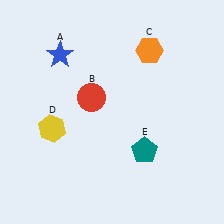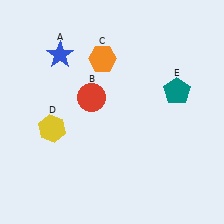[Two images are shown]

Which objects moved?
The objects that moved are: the orange hexagon (C), the teal pentagon (E).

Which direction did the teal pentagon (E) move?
The teal pentagon (E) moved up.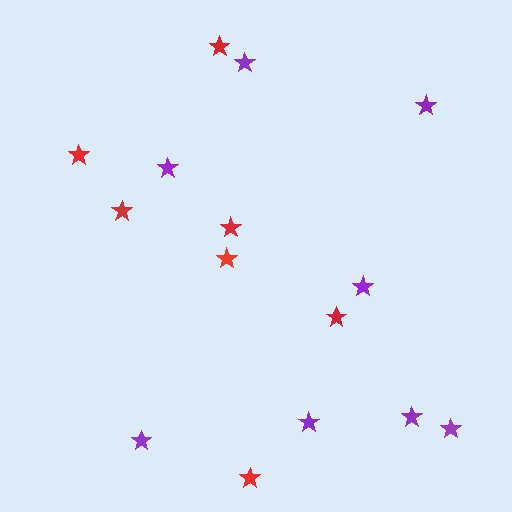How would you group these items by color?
There are 2 groups: one group of red stars (7) and one group of purple stars (8).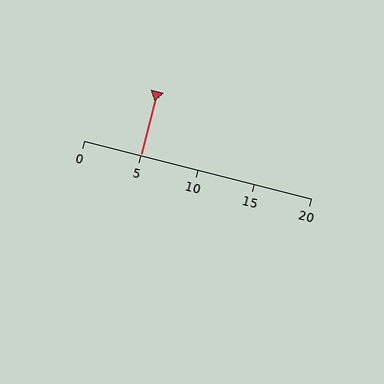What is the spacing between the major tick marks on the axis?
The major ticks are spaced 5 apart.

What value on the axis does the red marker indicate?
The marker indicates approximately 5.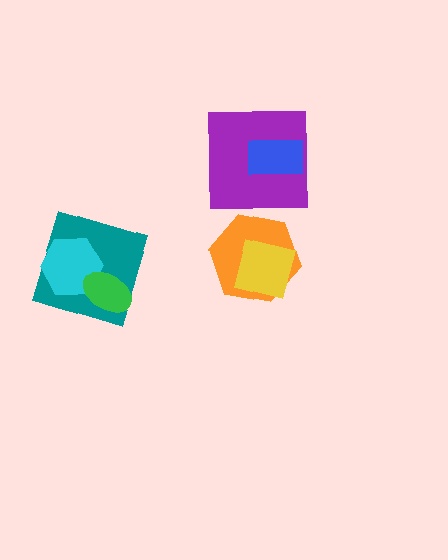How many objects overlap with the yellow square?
1 object overlaps with the yellow square.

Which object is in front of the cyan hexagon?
The green ellipse is in front of the cyan hexagon.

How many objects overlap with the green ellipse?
2 objects overlap with the green ellipse.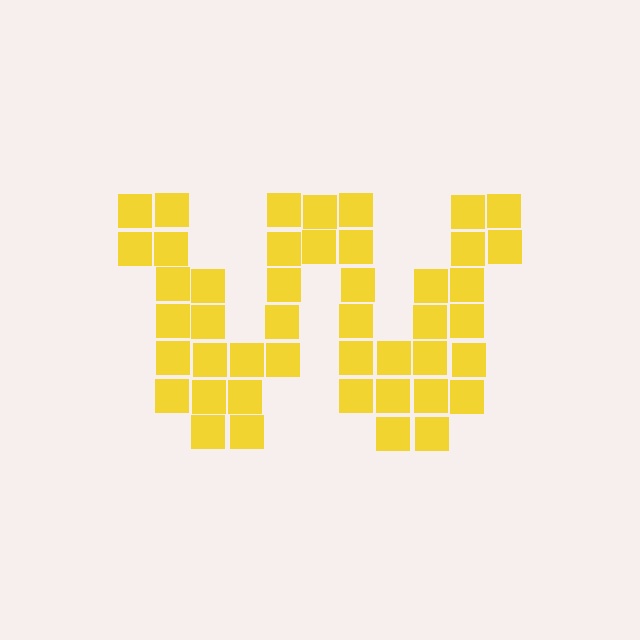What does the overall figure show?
The overall figure shows the letter W.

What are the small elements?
The small elements are squares.